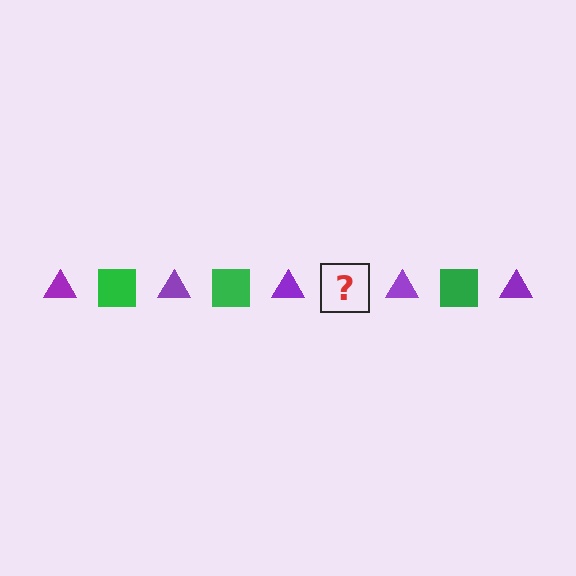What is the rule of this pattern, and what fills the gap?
The rule is that the pattern alternates between purple triangle and green square. The gap should be filled with a green square.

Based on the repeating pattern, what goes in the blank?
The blank should be a green square.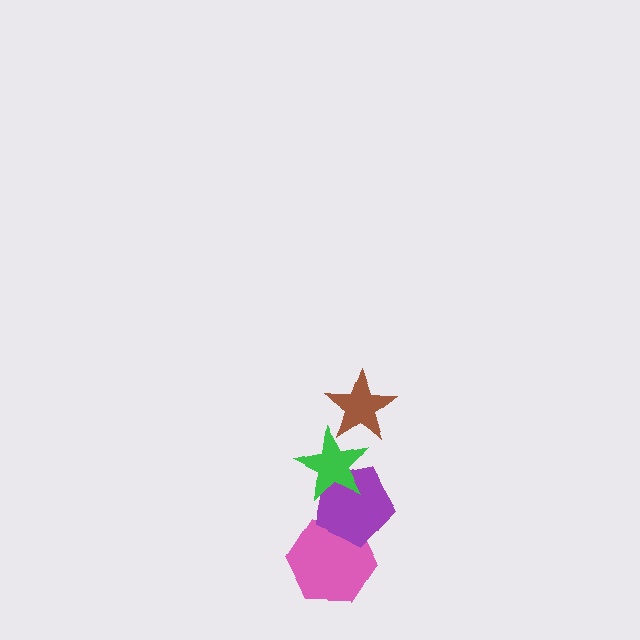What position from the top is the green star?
The green star is 2nd from the top.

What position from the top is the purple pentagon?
The purple pentagon is 3rd from the top.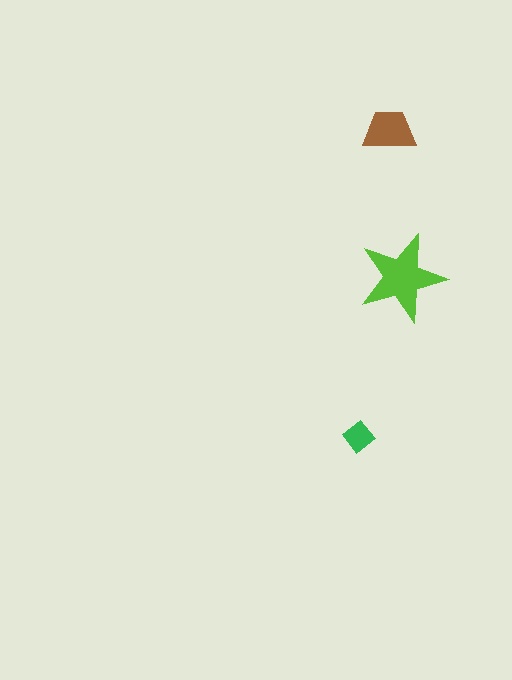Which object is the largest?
The lime star.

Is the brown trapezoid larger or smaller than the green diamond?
Larger.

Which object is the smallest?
The green diamond.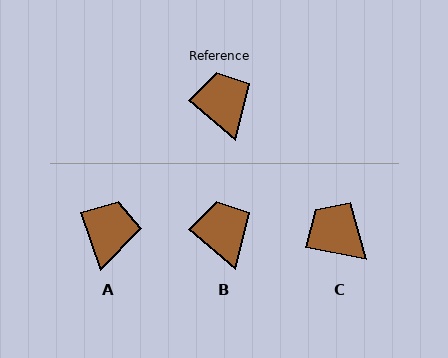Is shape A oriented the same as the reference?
No, it is off by about 30 degrees.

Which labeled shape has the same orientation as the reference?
B.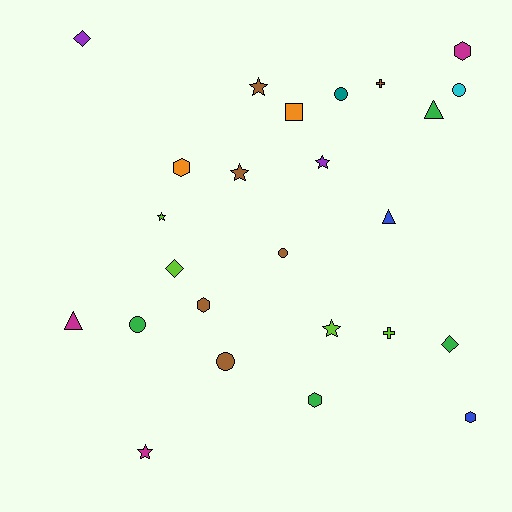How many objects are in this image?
There are 25 objects.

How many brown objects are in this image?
There are 6 brown objects.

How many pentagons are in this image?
There are no pentagons.